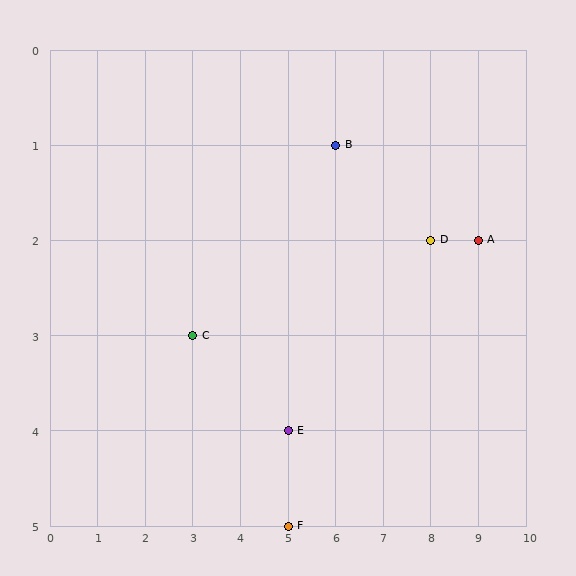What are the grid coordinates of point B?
Point B is at grid coordinates (6, 1).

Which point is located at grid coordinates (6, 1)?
Point B is at (6, 1).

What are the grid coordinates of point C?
Point C is at grid coordinates (3, 3).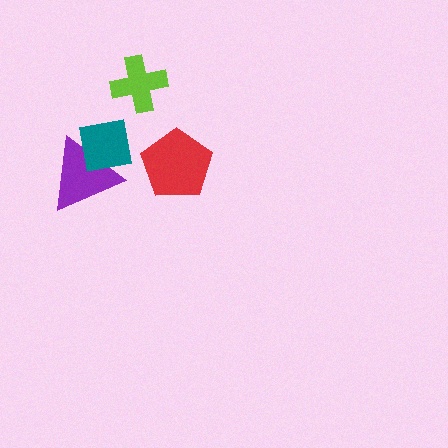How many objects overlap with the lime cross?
0 objects overlap with the lime cross.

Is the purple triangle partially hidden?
Yes, it is partially covered by another shape.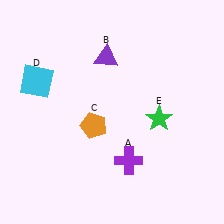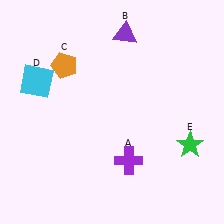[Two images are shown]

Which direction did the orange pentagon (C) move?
The orange pentagon (C) moved up.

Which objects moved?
The objects that moved are: the purple triangle (B), the orange pentagon (C), the green star (E).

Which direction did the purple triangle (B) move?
The purple triangle (B) moved up.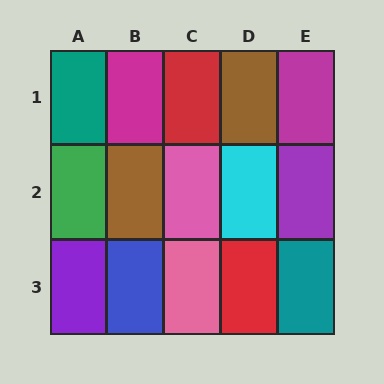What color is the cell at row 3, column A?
Purple.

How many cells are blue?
1 cell is blue.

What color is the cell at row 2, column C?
Pink.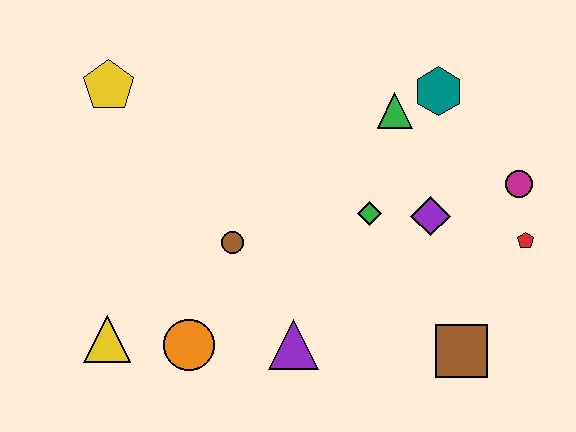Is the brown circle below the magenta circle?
Yes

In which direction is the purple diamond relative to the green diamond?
The purple diamond is to the right of the green diamond.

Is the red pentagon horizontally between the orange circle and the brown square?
No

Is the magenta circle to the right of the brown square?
Yes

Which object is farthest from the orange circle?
The magenta circle is farthest from the orange circle.